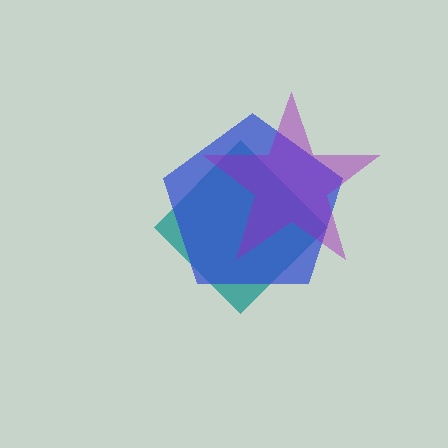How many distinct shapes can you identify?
There are 3 distinct shapes: a teal diamond, a blue pentagon, a purple star.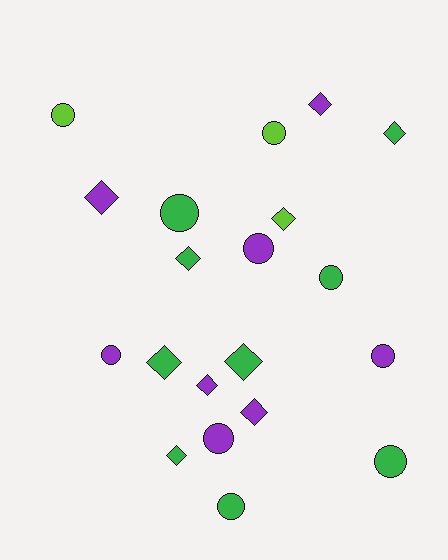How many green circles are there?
There are 4 green circles.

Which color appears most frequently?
Green, with 9 objects.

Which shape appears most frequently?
Diamond, with 10 objects.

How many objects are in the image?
There are 20 objects.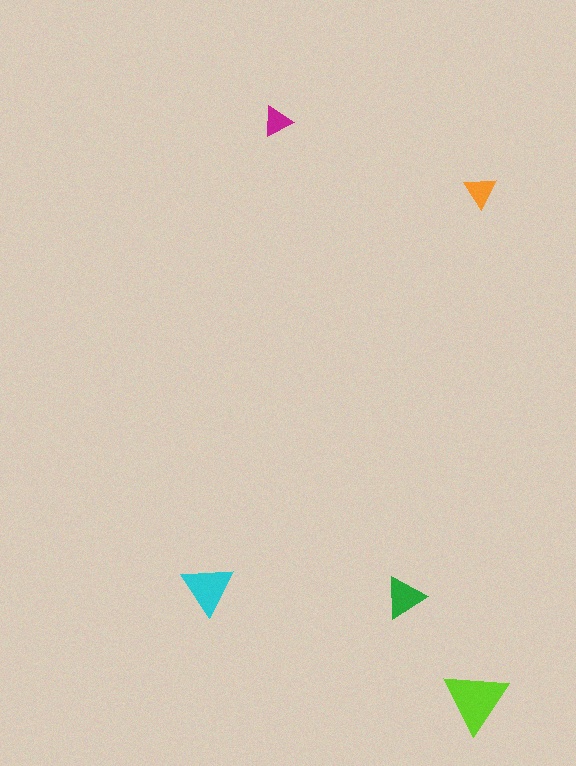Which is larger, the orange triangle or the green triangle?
The green one.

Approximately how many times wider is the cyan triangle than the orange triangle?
About 1.5 times wider.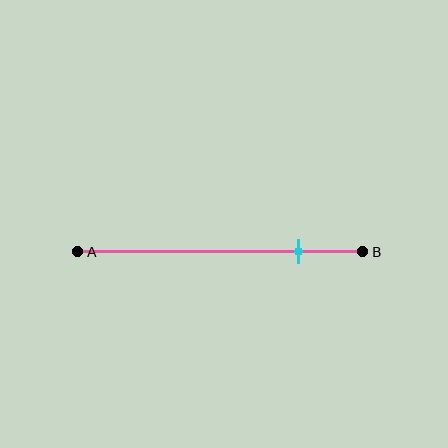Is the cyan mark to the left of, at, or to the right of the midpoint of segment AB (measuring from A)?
The cyan mark is to the right of the midpoint of segment AB.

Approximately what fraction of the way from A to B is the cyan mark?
The cyan mark is approximately 75% of the way from A to B.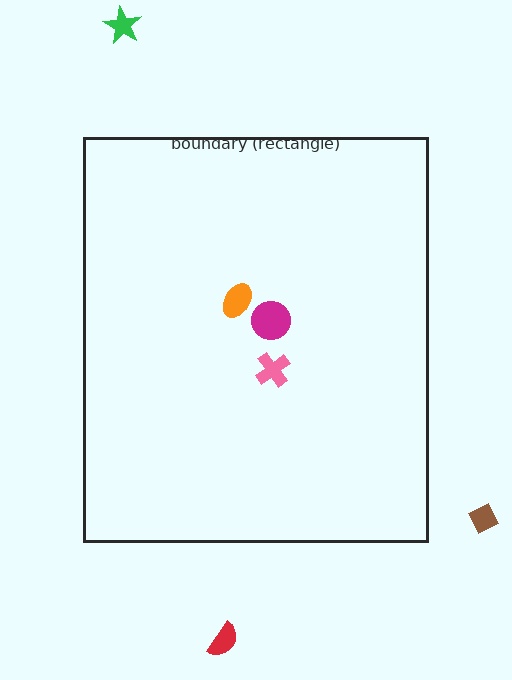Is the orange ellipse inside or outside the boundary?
Inside.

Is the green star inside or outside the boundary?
Outside.